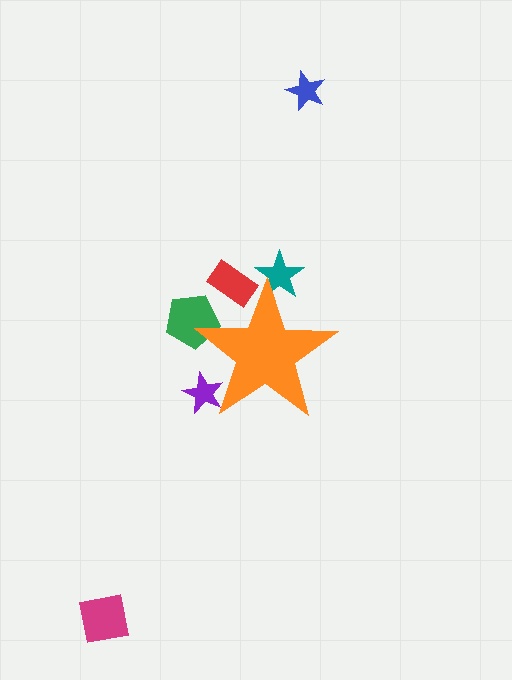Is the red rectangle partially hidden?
Yes, the red rectangle is partially hidden behind the orange star.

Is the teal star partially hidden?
Yes, the teal star is partially hidden behind the orange star.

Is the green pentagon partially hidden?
Yes, the green pentagon is partially hidden behind the orange star.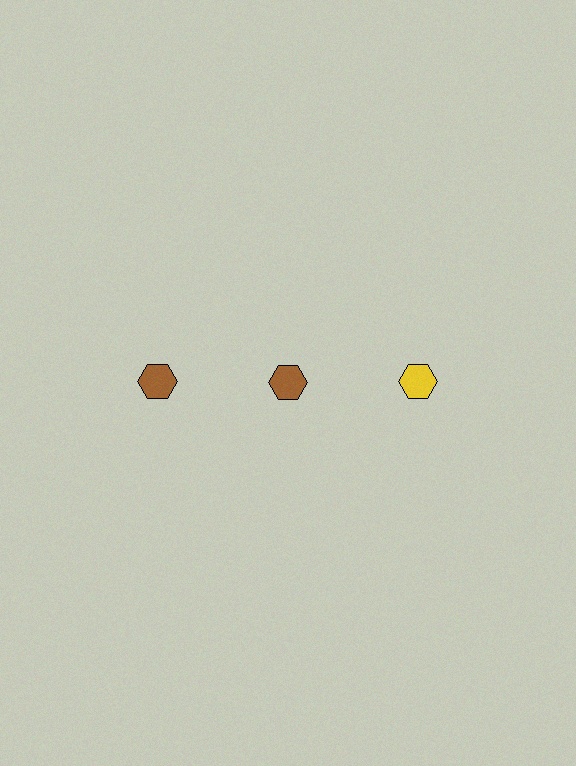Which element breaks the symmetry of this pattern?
The yellow hexagon in the top row, center column breaks the symmetry. All other shapes are brown hexagons.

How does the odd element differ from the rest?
It has a different color: yellow instead of brown.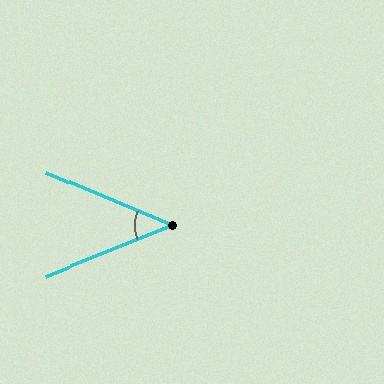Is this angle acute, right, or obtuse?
It is acute.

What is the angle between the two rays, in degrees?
Approximately 45 degrees.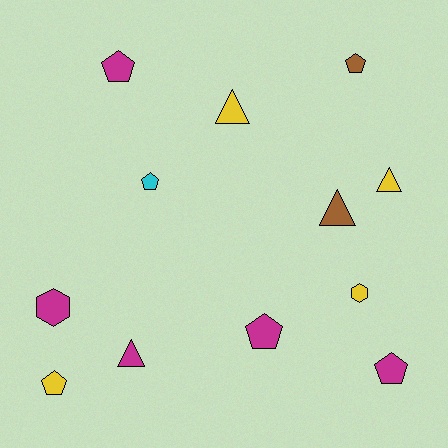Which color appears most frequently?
Magenta, with 5 objects.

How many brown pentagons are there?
There is 1 brown pentagon.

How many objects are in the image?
There are 12 objects.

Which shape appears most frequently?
Pentagon, with 6 objects.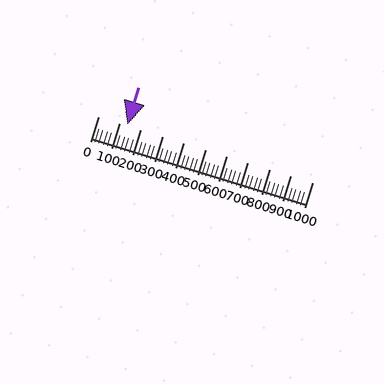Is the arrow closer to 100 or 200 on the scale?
The arrow is closer to 100.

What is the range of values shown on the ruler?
The ruler shows values from 0 to 1000.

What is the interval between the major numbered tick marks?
The major tick marks are spaced 100 units apart.